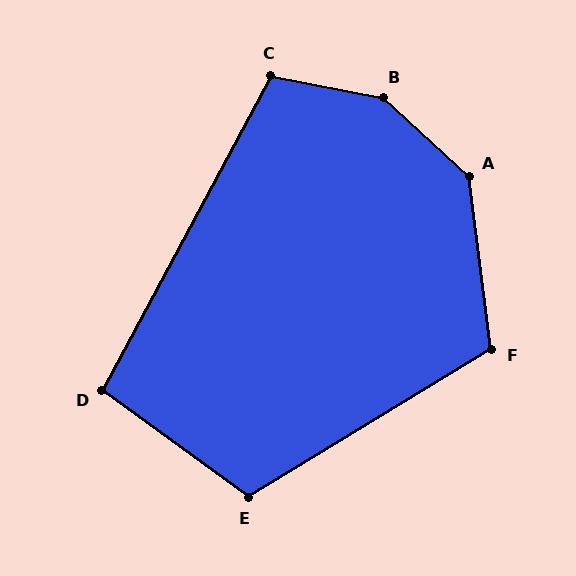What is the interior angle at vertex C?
Approximately 107 degrees (obtuse).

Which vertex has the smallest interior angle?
D, at approximately 98 degrees.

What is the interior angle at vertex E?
Approximately 113 degrees (obtuse).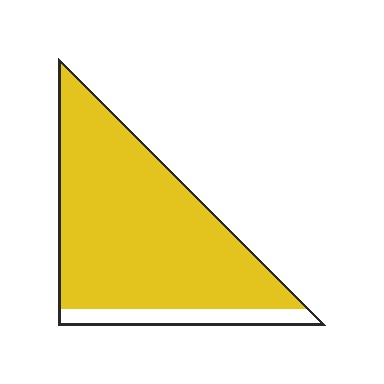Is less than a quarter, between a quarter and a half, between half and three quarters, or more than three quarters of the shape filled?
More than three quarters.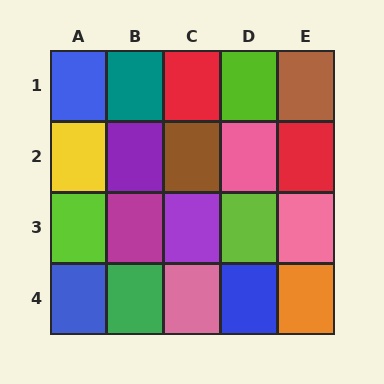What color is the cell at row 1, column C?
Red.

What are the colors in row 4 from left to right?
Blue, green, pink, blue, orange.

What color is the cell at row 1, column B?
Teal.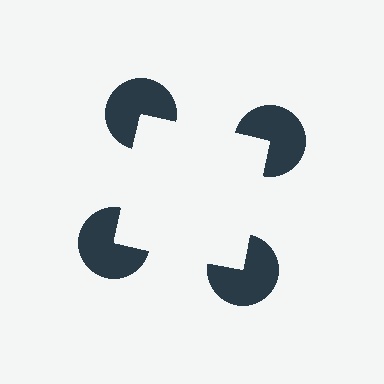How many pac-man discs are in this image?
There are 4 — one at each vertex of the illusory square.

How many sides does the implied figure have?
4 sides.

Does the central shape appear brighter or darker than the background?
It typically appears slightly brighter than the background, even though no actual brightness change is drawn.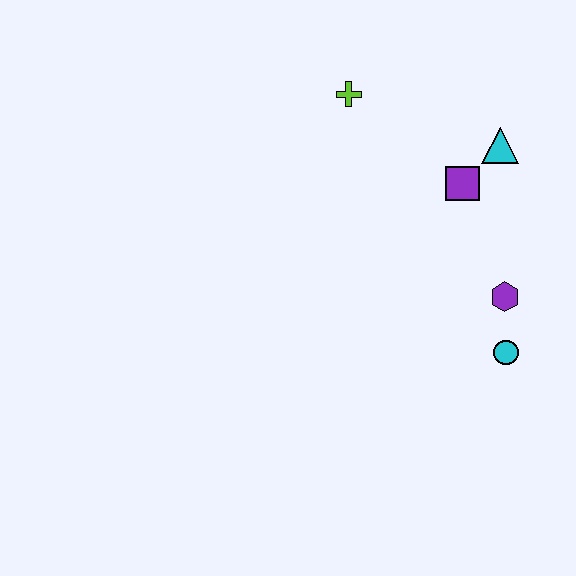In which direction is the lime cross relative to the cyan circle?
The lime cross is above the cyan circle.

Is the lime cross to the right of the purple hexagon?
No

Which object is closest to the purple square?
The cyan triangle is closest to the purple square.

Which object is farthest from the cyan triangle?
The cyan circle is farthest from the cyan triangle.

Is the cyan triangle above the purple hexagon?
Yes